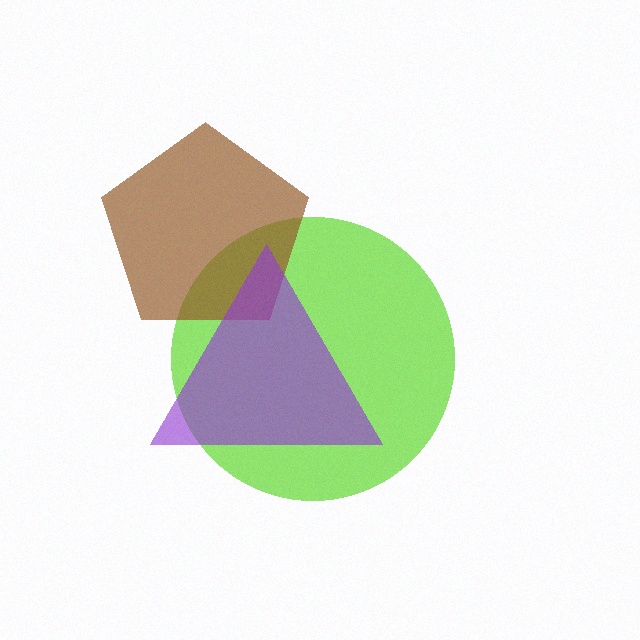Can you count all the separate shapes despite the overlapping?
Yes, there are 3 separate shapes.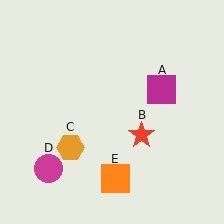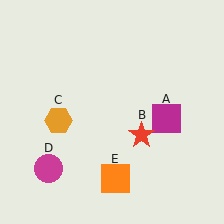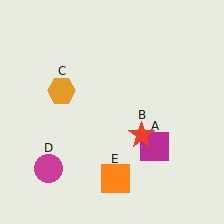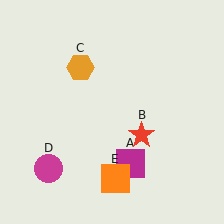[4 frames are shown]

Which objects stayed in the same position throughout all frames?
Red star (object B) and magenta circle (object D) and orange square (object E) remained stationary.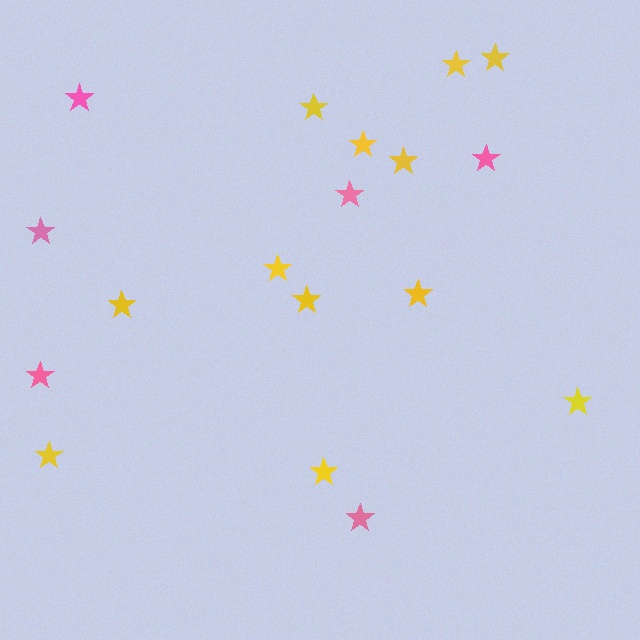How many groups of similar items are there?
There are 2 groups: one group of yellow stars (12) and one group of pink stars (6).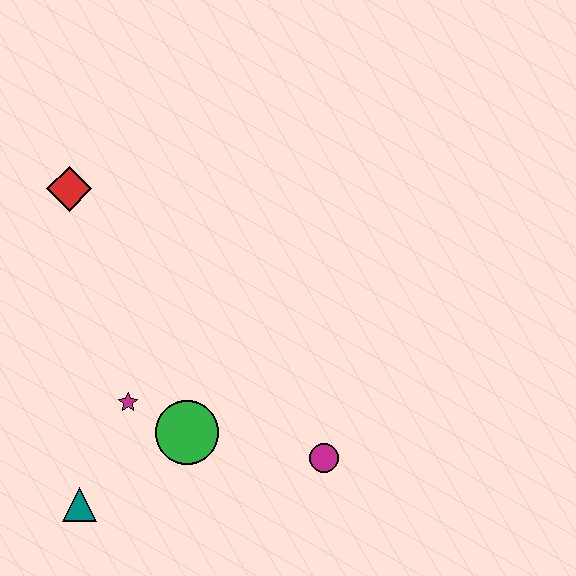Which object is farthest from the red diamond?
The magenta circle is farthest from the red diamond.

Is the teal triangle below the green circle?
Yes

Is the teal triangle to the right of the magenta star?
No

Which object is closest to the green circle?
The magenta star is closest to the green circle.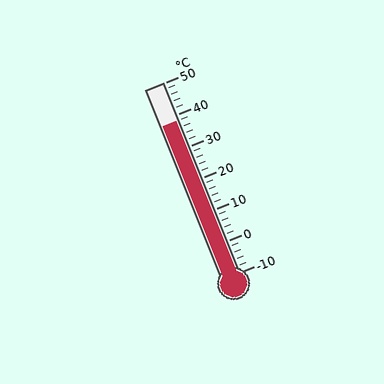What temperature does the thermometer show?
The thermometer shows approximately 38°C.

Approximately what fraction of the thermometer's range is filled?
The thermometer is filled to approximately 80% of its range.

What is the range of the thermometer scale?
The thermometer scale ranges from -10°C to 50°C.